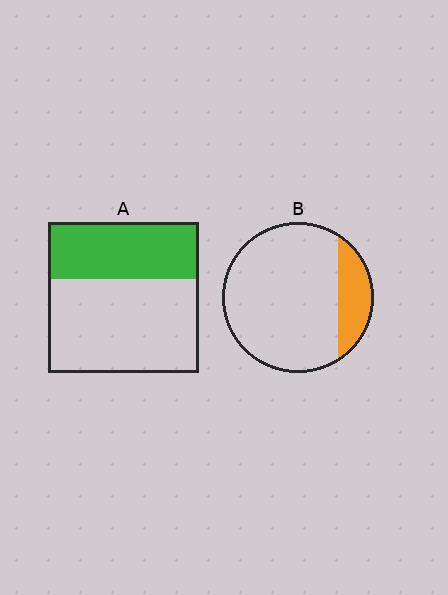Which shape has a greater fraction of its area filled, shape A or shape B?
Shape A.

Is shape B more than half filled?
No.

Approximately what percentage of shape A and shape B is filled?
A is approximately 40% and B is approximately 20%.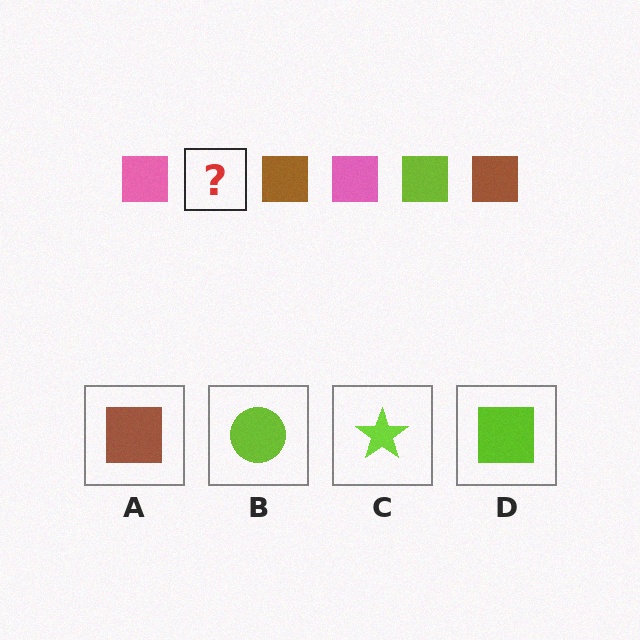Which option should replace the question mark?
Option D.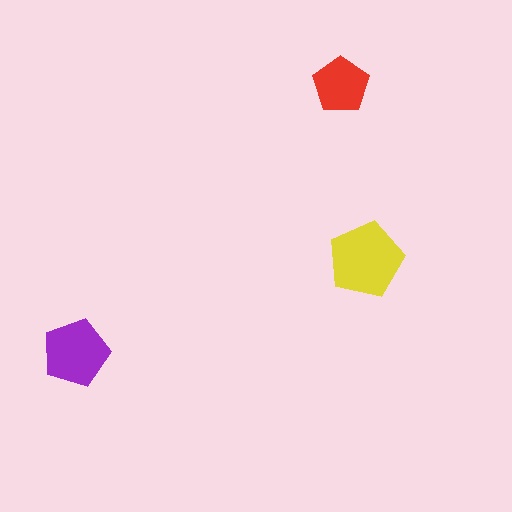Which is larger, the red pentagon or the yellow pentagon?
The yellow one.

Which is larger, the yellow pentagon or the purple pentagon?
The yellow one.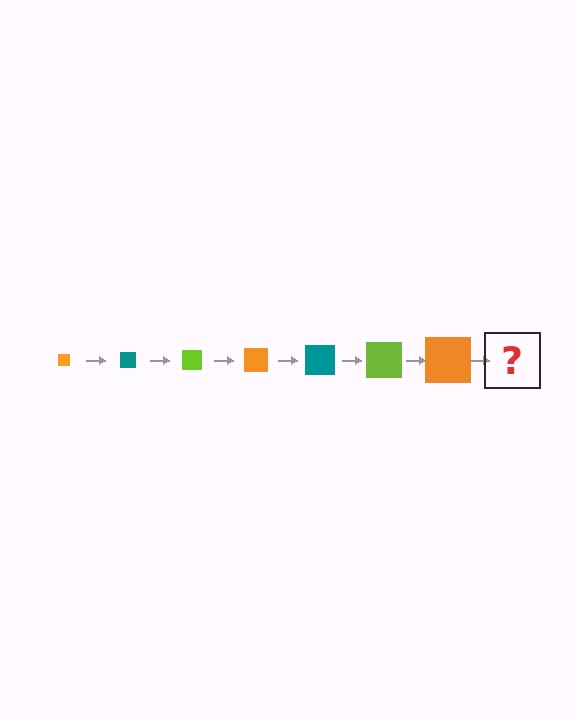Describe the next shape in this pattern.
It should be a teal square, larger than the previous one.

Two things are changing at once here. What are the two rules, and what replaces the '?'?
The two rules are that the square grows larger each step and the color cycles through orange, teal, and lime. The '?' should be a teal square, larger than the previous one.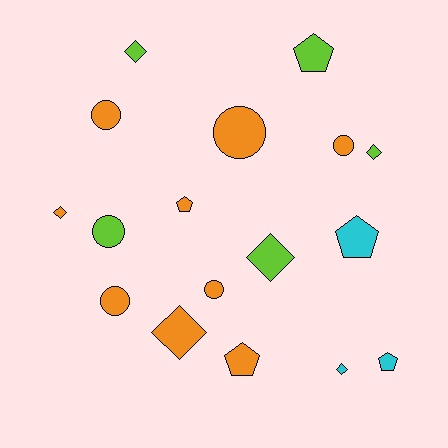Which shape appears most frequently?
Diamond, with 6 objects.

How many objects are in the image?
There are 17 objects.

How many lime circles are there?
There is 1 lime circle.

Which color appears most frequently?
Orange, with 9 objects.